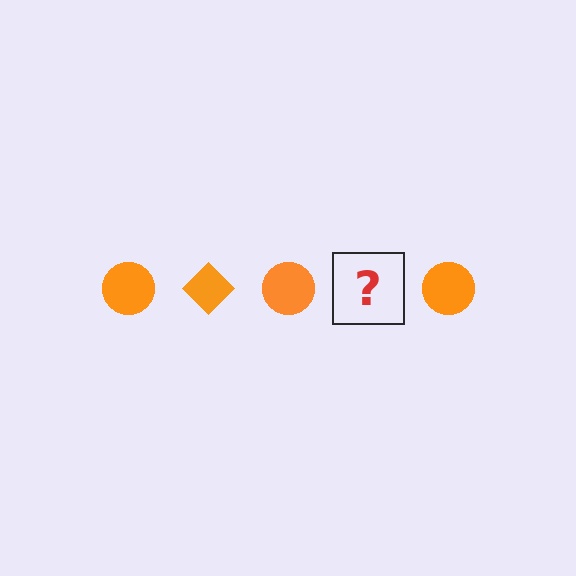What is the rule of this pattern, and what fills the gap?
The rule is that the pattern cycles through circle, diamond shapes in orange. The gap should be filled with an orange diamond.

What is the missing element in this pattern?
The missing element is an orange diamond.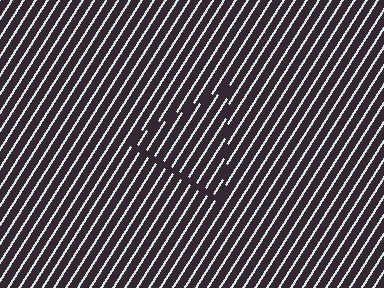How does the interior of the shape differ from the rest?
The interior of the shape contains the same grating, shifted by half a period — the contour is defined by the phase discontinuity where line-ends from the inner and outer gratings abut.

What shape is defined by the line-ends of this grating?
An illusory triangle. The interior of the shape contains the same grating, shifted by half a period — the contour is defined by the phase discontinuity where line-ends from the inner and outer gratings abut.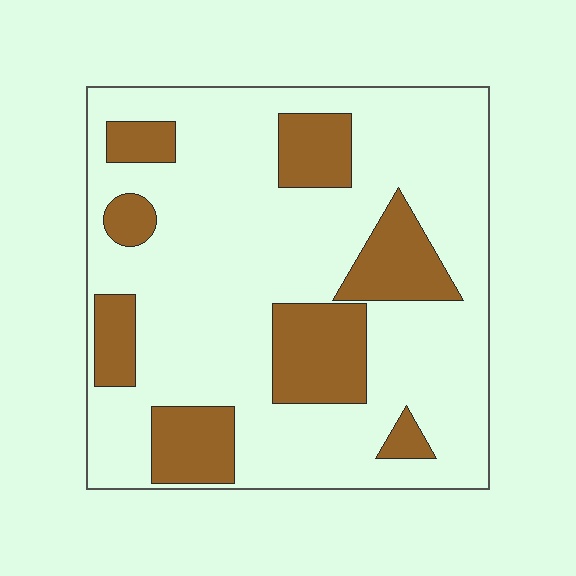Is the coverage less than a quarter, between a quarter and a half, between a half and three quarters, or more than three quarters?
Less than a quarter.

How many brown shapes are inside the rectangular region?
8.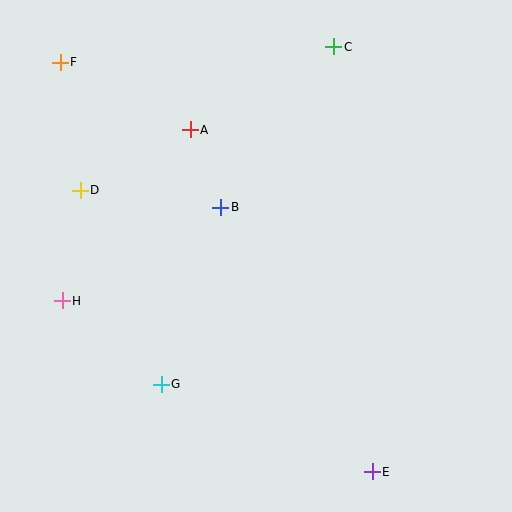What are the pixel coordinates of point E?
Point E is at (372, 472).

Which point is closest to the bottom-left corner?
Point G is closest to the bottom-left corner.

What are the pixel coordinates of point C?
Point C is at (334, 47).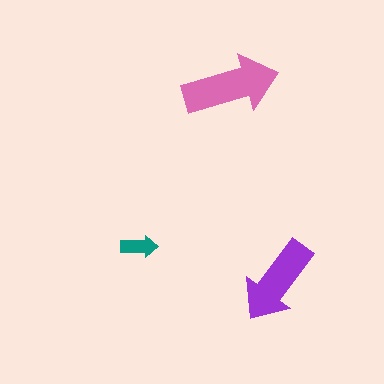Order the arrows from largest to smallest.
the pink one, the purple one, the teal one.